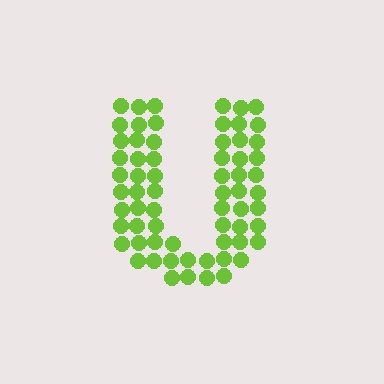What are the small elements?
The small elements are circles.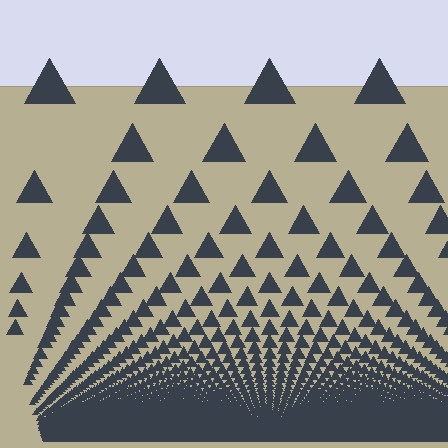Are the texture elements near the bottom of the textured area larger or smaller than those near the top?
Smaller. The gradient is inverted — elements near the bottom are smaller and denser.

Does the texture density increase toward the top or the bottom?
Density increases toward the bottom.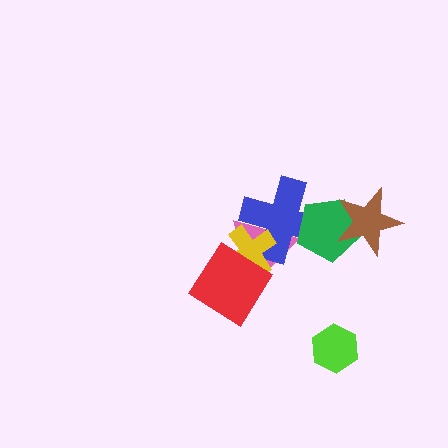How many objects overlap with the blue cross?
3 objects overlap with the blue cross.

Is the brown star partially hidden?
No, no other shape covers it.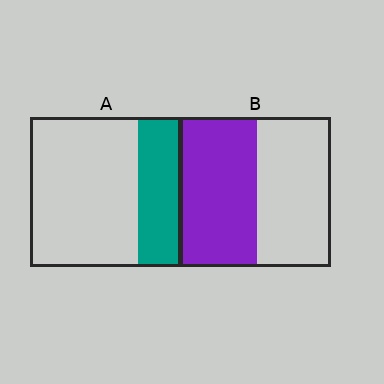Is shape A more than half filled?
No.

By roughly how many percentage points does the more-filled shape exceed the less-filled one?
By roughly 25 percentage points (B over A).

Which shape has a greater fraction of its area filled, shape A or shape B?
Shape B.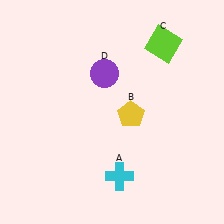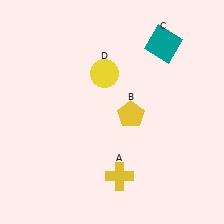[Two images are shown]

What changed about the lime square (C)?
In Image 1, C is lime. In Image 2, it changed to teal.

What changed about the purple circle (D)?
In Image 1, D is purple. In Image 2, it changed to yellow.